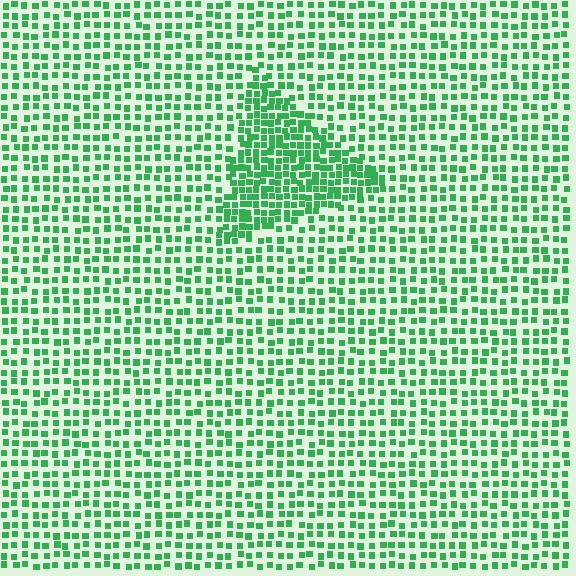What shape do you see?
I see a triangle.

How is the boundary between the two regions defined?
The boundary is defined by a change in element density (approximately 1.9x ratio). All elements are the same color, size, and shape.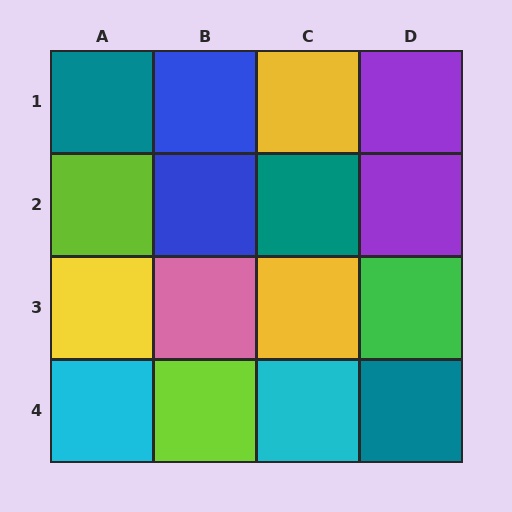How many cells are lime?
2 cells are lime.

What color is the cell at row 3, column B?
Pink.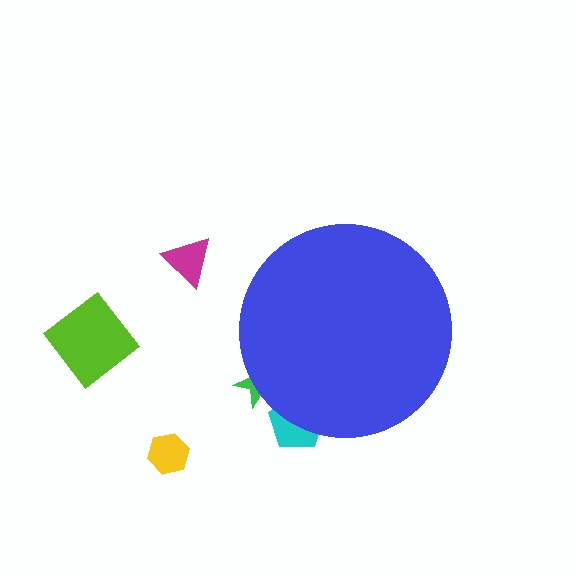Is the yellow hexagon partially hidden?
No, the yellow hexagon is fully visible.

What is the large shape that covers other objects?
A blue circle.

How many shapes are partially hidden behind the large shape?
2 shapes are partially hidden.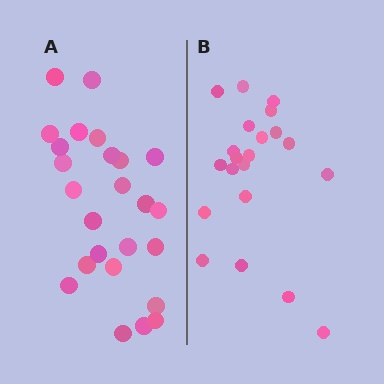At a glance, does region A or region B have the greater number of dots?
Region A (the left region) has more dots.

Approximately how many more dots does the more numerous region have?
Region A has about 4 more dots than region B.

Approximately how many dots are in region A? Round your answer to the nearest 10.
About 20 dots. (The exact count is 25, which rounds to 20.)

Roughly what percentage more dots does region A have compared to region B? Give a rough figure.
About 20% more.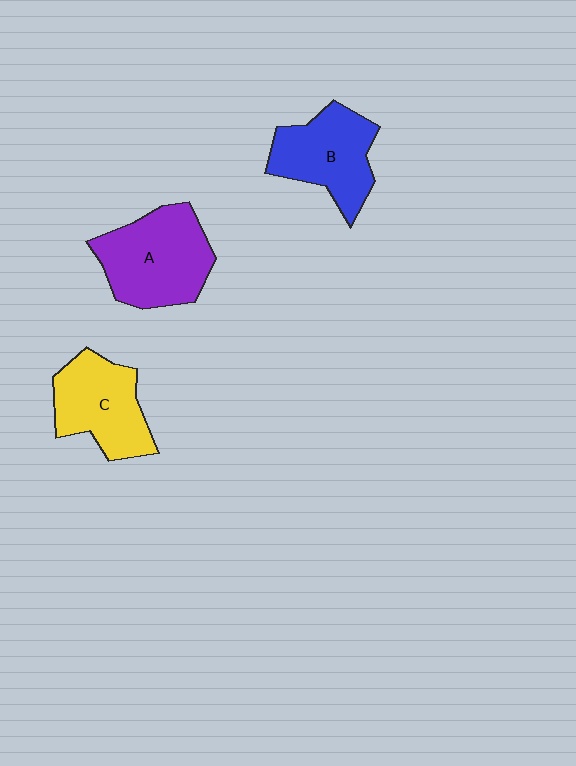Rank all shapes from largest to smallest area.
From largest to smallest: A (purple), B (blue), C (yellow).